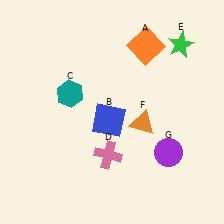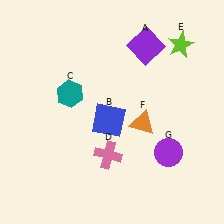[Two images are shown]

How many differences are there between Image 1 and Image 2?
There are 2 differences between the two images.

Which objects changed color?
A changed from orange to purple. E changed from green to lime.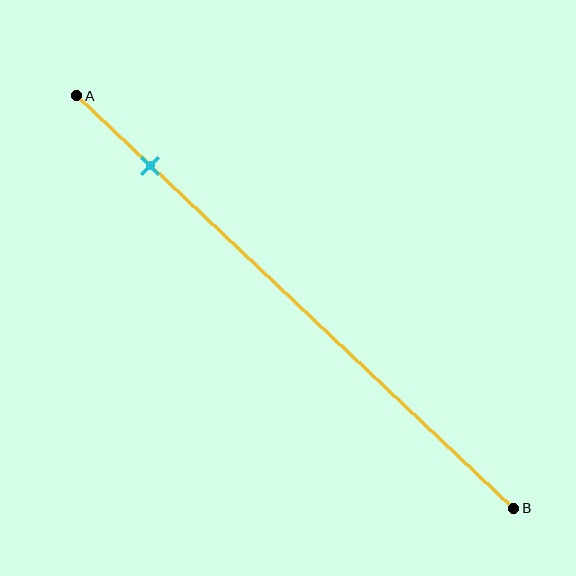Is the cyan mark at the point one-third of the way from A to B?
No, the mark is at about 15% from A, not at the 33% one-third point.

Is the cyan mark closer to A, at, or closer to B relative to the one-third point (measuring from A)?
The cyan mark is closer to point A than the one-third point of segment AB.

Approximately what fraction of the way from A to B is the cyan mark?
The cyan mark is approximately 15% of the way from A to B.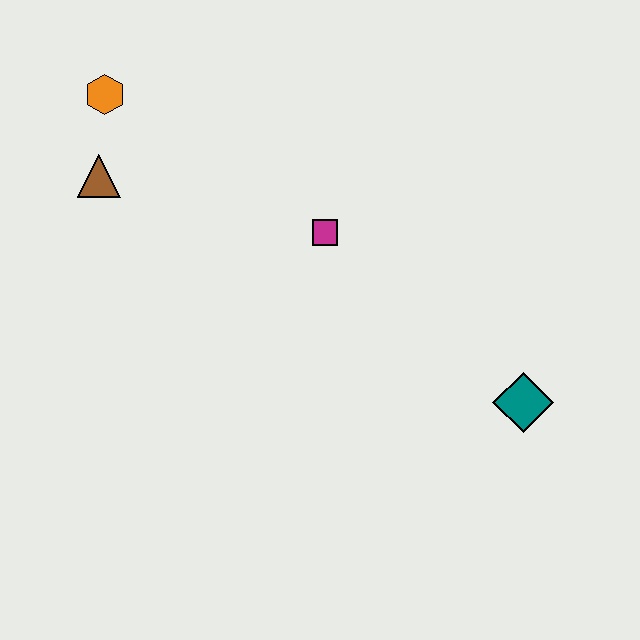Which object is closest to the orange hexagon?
The brown triangle is closest to the orange hexagon.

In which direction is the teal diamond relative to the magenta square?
The teal diamond is to the right of the magenta square.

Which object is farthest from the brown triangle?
The teal diamond is farthest from the brown triangle.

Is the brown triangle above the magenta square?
Yes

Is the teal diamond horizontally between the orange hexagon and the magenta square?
No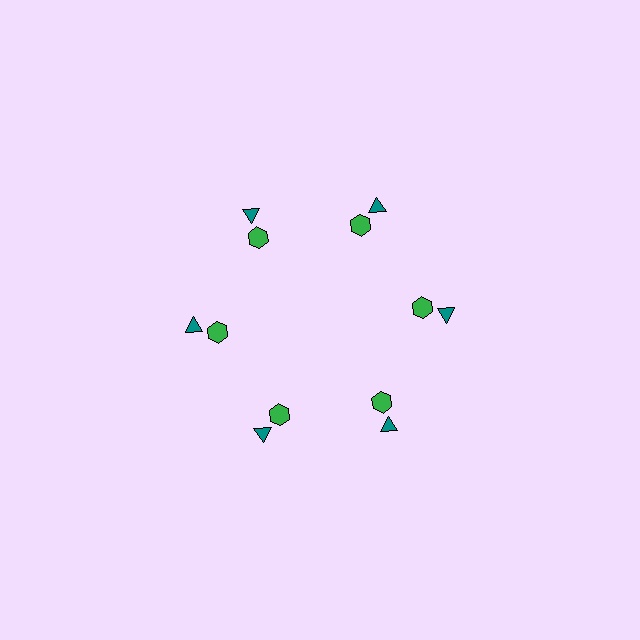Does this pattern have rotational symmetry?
Yes, this pattern has 6-fold rotational symmetry. It looks the same after rotating 60 degrees around the center.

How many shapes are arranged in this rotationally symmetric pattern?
There are 12 shapes, arranged in 6 groups of 2.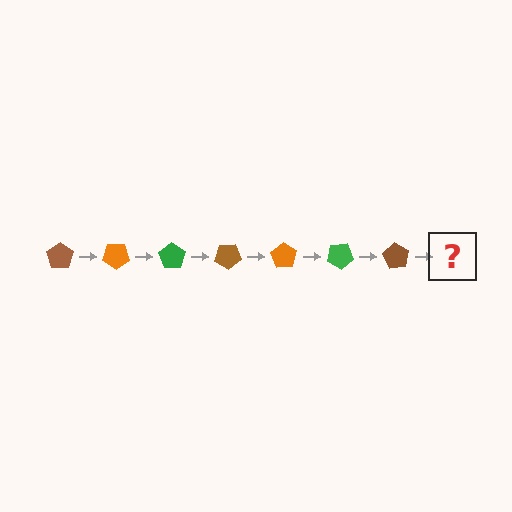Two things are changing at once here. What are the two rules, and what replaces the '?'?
The two rules are that it rotates 35 degrees each step and the color cycles through brown, orange, and green. The '?' should be an orange pentagon, rotated 245 degrees from the start.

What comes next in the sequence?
The next element should be an orange pentagon, rotated 245 degrees from the start.